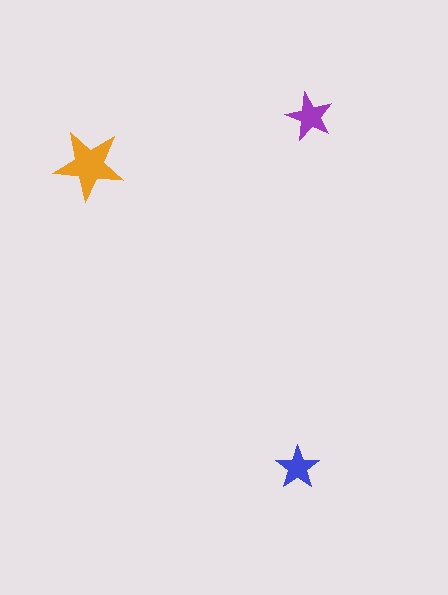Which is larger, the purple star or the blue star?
The purple one.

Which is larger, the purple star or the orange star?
The orange one.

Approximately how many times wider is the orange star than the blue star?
About 1.5 times wider.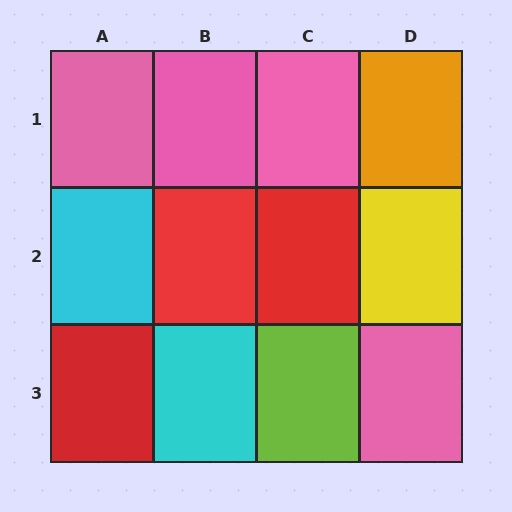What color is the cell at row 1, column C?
Pink.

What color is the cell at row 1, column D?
Orange.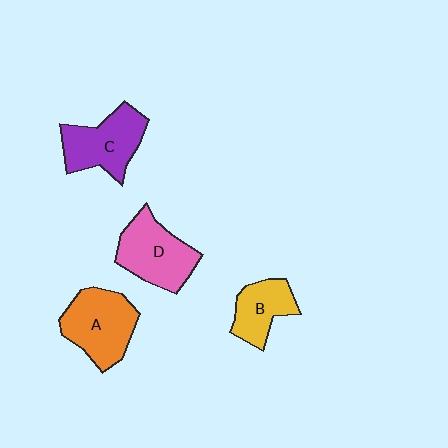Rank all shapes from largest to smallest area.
From largest to smallest: A (orange), D (pink), C (purple), B (yellow).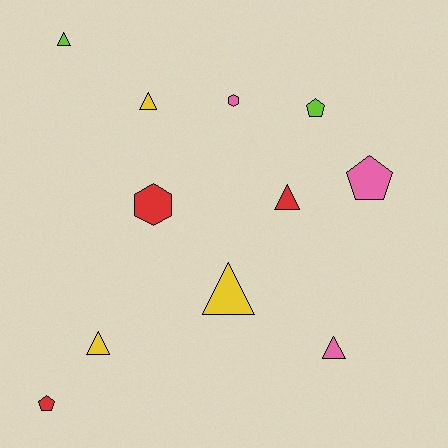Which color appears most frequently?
Red, with 3 objects.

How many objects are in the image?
There are 11 objects.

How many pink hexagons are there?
There is 1 pink hexagon.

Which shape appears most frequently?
Triangle, with 6 objects.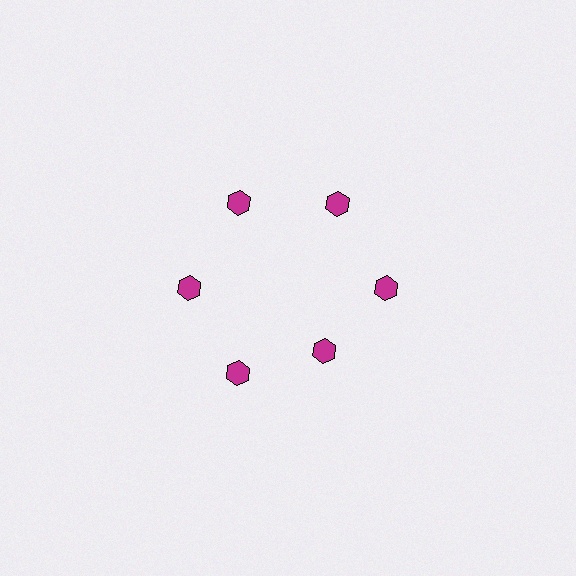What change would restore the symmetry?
The symmetry would be restored by moving it outward, back onto the ring so that all 6 hexagons sit at equal angles and equal distance from the center.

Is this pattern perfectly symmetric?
No. The 6 magenta hexagons are arranged in a ring, but one element near the 5 o'clock position is pulled inward toward the center, breaking the 6-fold rotational symmetry.